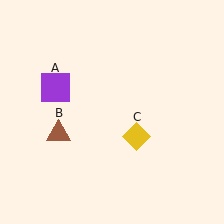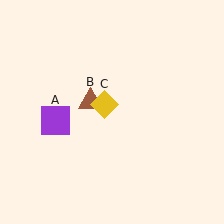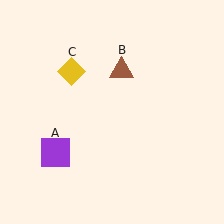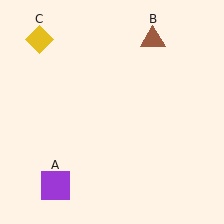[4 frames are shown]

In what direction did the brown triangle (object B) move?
The brown triangle (object B) moved up and to the right.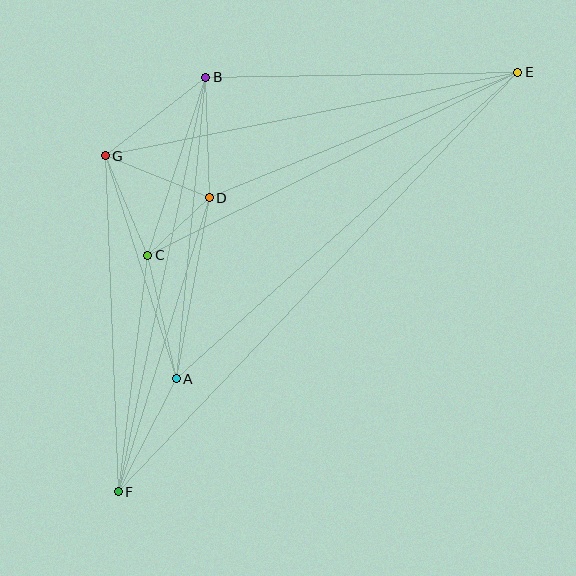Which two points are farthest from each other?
Points E and F are farthest from each other.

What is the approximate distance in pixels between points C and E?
The distance between C and E is approximately 413 pixels.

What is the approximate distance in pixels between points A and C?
The distance between A and C is approximately 127 pixels.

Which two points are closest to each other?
Points C and D are closest to each other.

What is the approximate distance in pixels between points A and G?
The distance between A and G is approximately 234 pixels.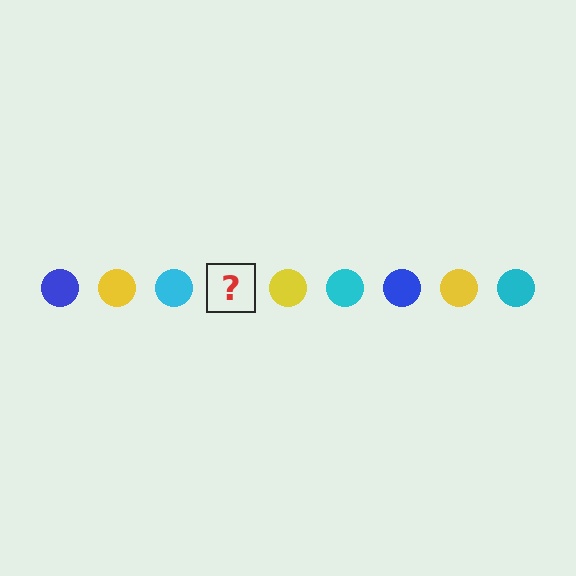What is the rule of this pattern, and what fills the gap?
The rule is that the pattern cycles through blue, yellow, cyan circles. The gap should be filled with a blue circle.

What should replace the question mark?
The question mark should be replaced with a blue circle.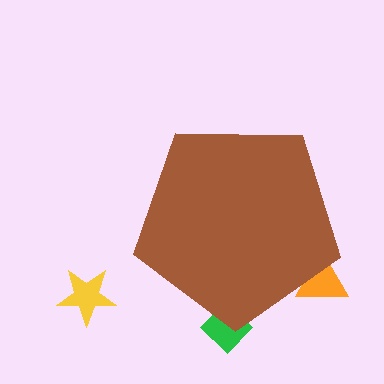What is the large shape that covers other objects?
A brown pentagon.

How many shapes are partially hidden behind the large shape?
2 shapes are partially hidden.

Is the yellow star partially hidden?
No, the yellow star is fully visible.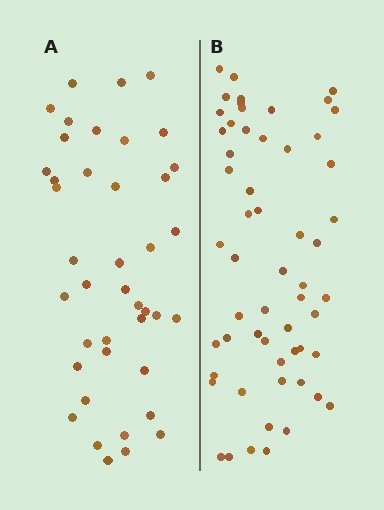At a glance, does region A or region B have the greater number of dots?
Region B (the right region) has more dots.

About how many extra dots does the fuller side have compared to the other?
Region B has approximately 15 more dots than region A.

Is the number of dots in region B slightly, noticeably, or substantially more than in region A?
Region B has noticeably more, but not dramatically so. The ratio is roughly 1.4 to 1.